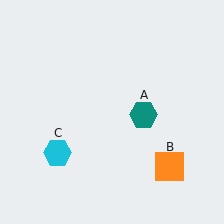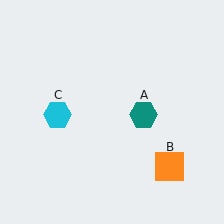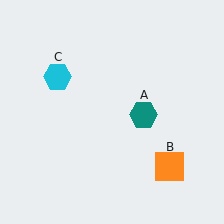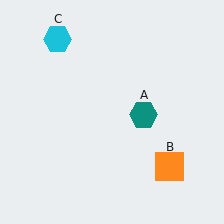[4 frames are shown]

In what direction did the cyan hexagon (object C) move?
The cyan hexagon (object C) moved up.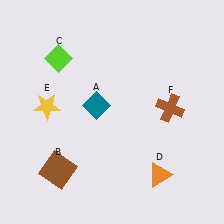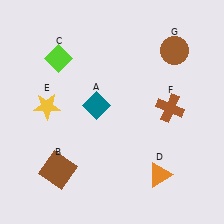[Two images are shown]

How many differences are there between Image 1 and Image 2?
There is 1 difference between the two images.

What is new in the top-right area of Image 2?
A brown circle (G) was added in the top-right area of Image 2.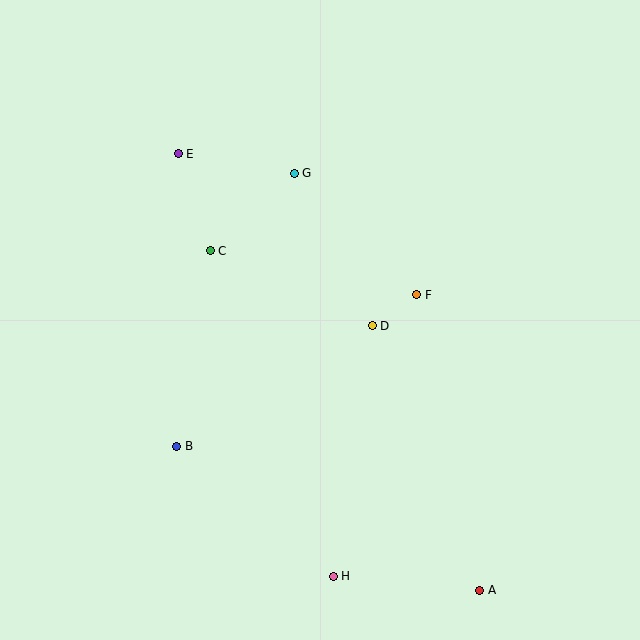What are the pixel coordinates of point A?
Point A is at (480, 590).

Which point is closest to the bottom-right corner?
Point A is closest to the bottom-right corner.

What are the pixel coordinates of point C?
Point C is at (210, 251).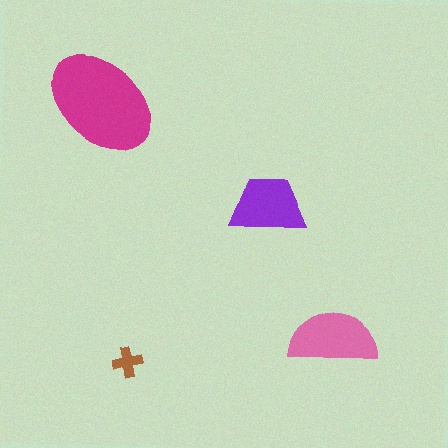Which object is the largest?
The magenta ellipse.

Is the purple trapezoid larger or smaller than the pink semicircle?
Smaller.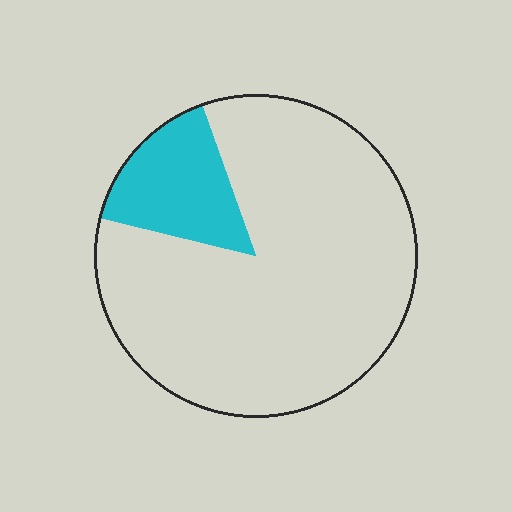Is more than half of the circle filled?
No.